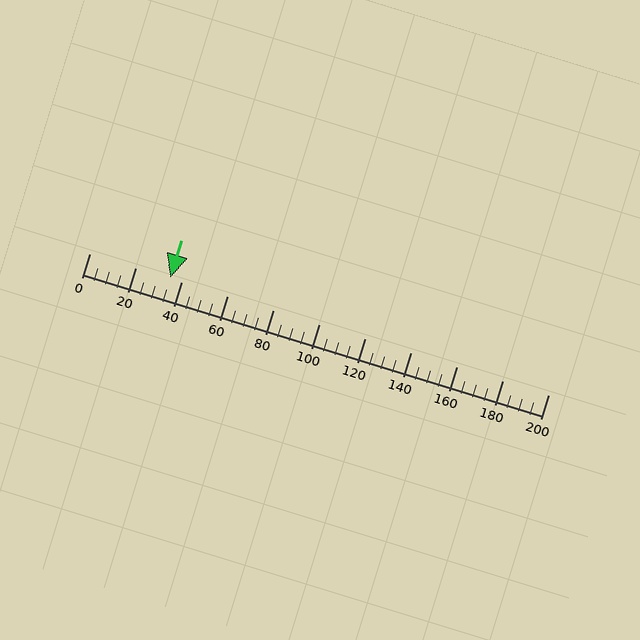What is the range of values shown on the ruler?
The ruler shows values from 0 to 200.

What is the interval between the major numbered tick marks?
The major tick marks are spaced 20 units apart.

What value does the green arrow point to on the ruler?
The green arrow points to approximately 35.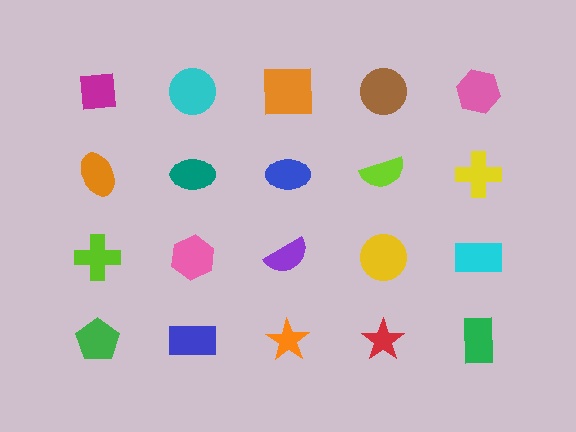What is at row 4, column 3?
An orange star.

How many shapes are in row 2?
5 shapes.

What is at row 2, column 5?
A yellow cross.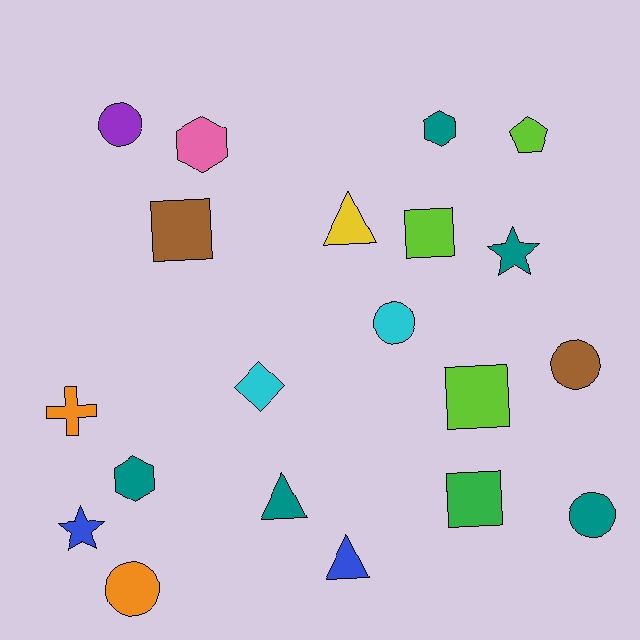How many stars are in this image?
There are 2 stars.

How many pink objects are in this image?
There is 1 pink object.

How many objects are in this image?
There are 20 objects.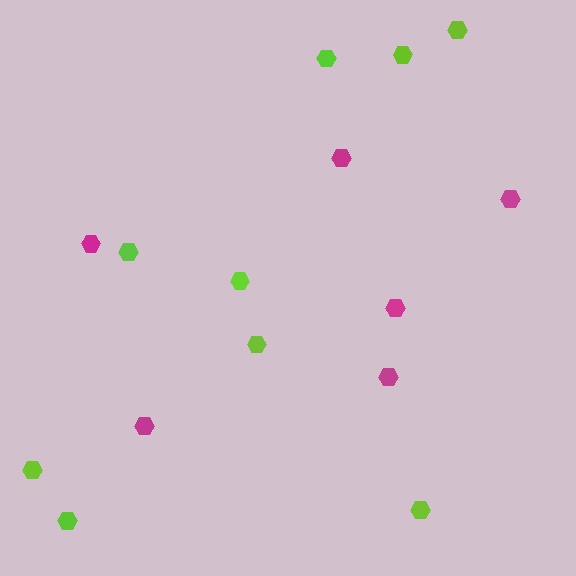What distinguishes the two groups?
There are 2 groups: one group of magenta hexagons (6) and one group of lime hexagons (9).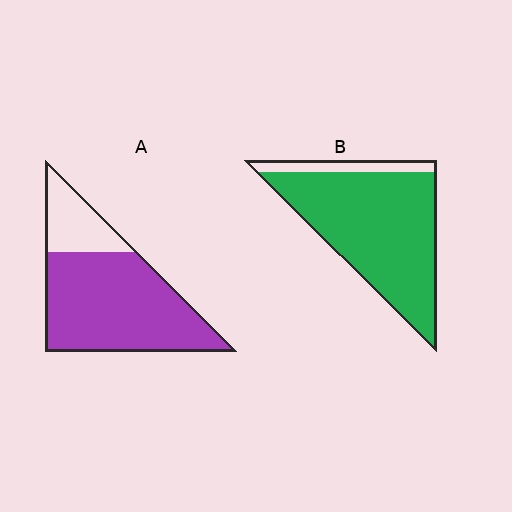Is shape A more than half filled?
Yes.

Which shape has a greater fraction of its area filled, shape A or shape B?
Shape B.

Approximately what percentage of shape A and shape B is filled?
A is approximately 75% and B is approximately 90%.